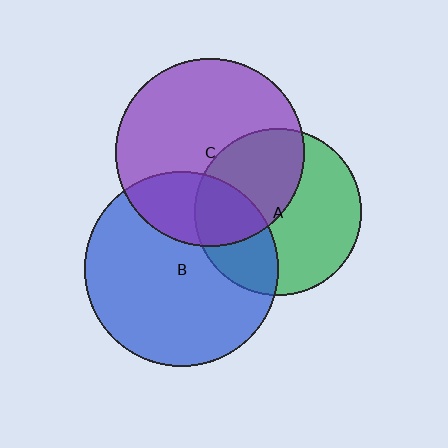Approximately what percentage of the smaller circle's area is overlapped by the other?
Approximately 45%.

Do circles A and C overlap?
Yes.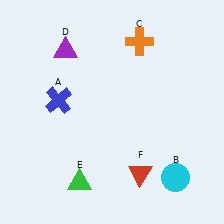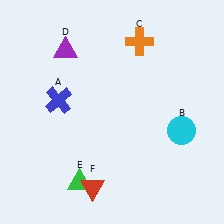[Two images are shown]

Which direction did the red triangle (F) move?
The red triangle (F) moved left.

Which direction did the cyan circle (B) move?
The cyan circle (B) moved up.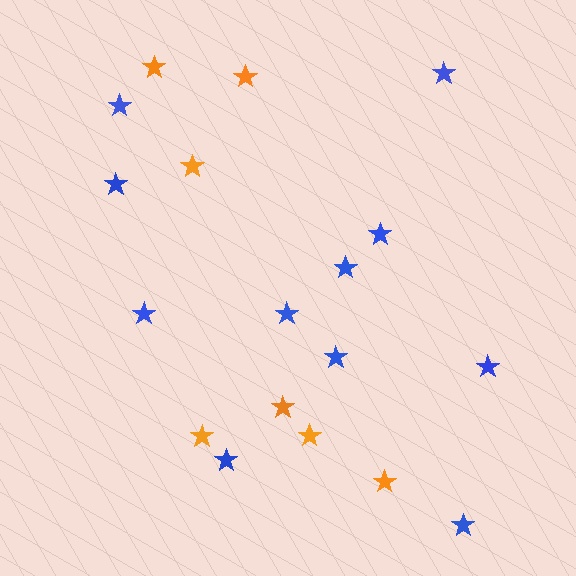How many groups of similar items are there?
There are 2 groups: one group of blue stars (11) and one group of orange stars (7).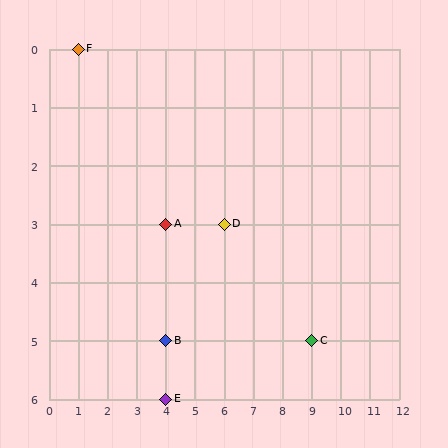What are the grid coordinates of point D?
Point D is at grid coordinates (6, 3).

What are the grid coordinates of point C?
Point C is at grid coordinates (9, 5).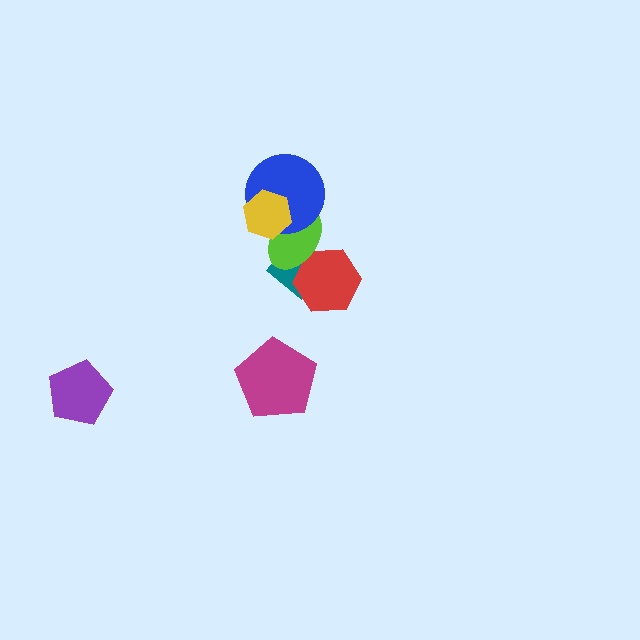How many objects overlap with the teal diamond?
2 objects overlap with the teal diamond.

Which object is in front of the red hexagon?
The lime ellipse is in front of the red hexagon.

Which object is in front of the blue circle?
The yellow hexagon is in front of the blue circle.